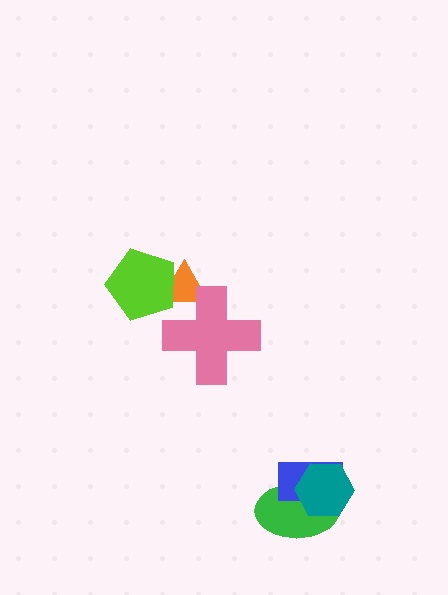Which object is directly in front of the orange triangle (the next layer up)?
The lime pentagon is directly in front of the orange triangle.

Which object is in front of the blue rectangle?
The teal hexagon is in front of the blue rectangle.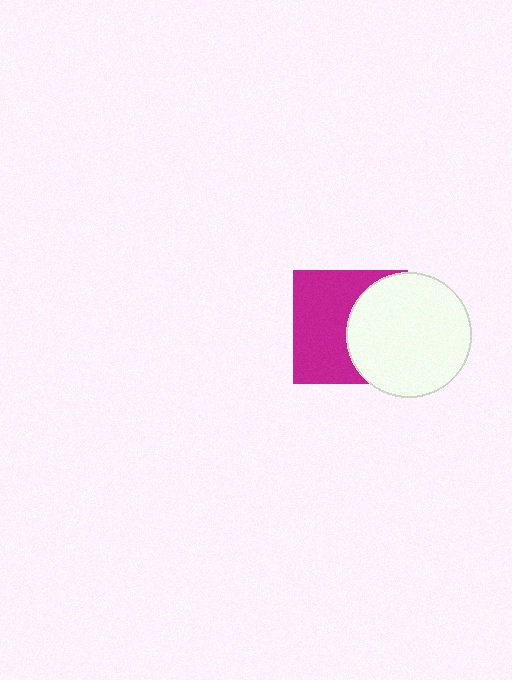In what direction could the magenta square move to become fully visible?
The magenta square could move left. That would shift it out from behind the white circle entirely.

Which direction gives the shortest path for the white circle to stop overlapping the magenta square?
Moving right gives the shortest separation.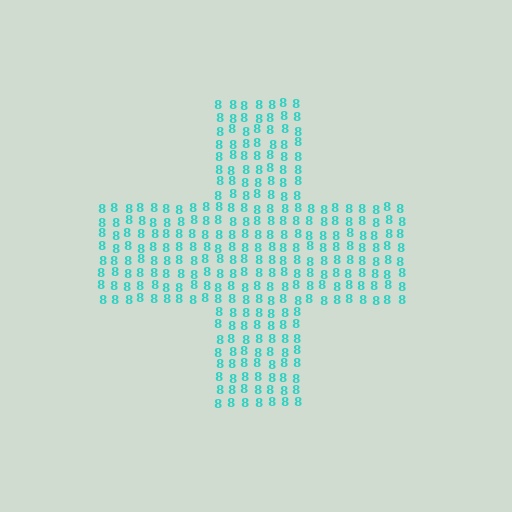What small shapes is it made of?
It is made of small digit 8's.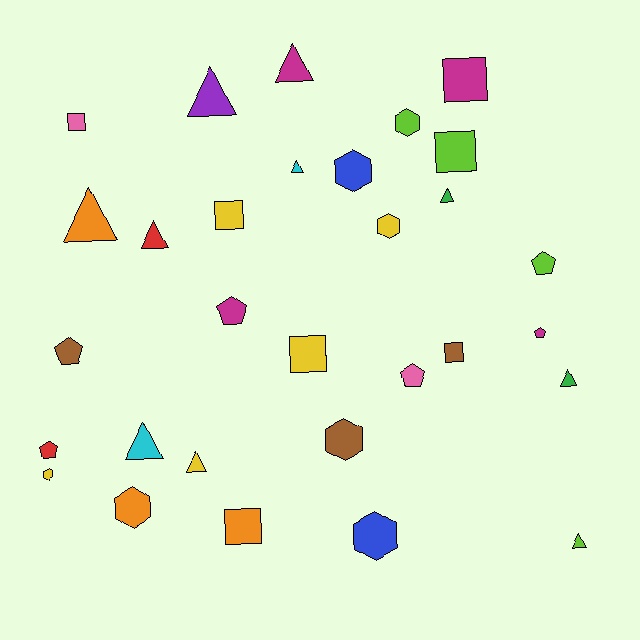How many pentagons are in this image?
There are 6 pentagons.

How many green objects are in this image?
There are 2 green objects.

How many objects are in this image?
There are 30 objects.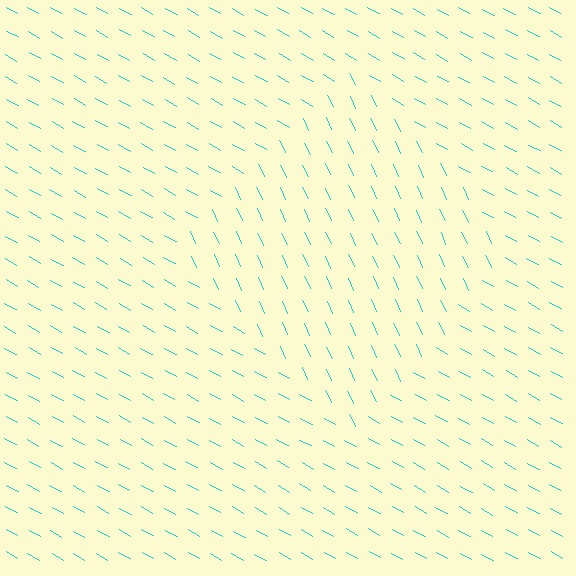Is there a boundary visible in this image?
Yes, there is a texture boundary formed by a change in line orientation.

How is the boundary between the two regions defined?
The boundary is defined purely by a change in line orientation (approximately 36 degrees difference). All lines are the same color and thickness.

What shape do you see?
I see a diamond.